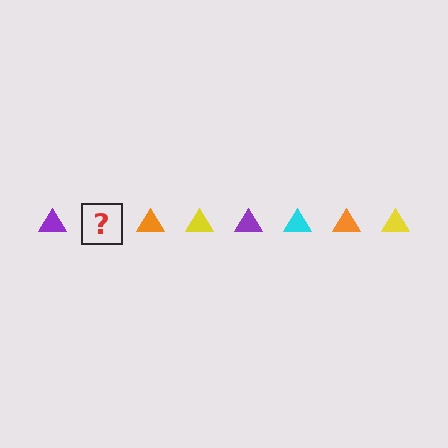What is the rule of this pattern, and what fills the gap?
The rule is that the pattern cycles through purple, cyan, orange, yellow triangles. The gap should be filled with a cyan triangle.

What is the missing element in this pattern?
The missing element is a cyan triangle.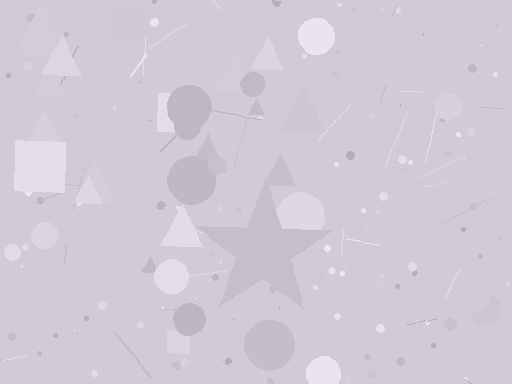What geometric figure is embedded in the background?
A star is embedded in the background.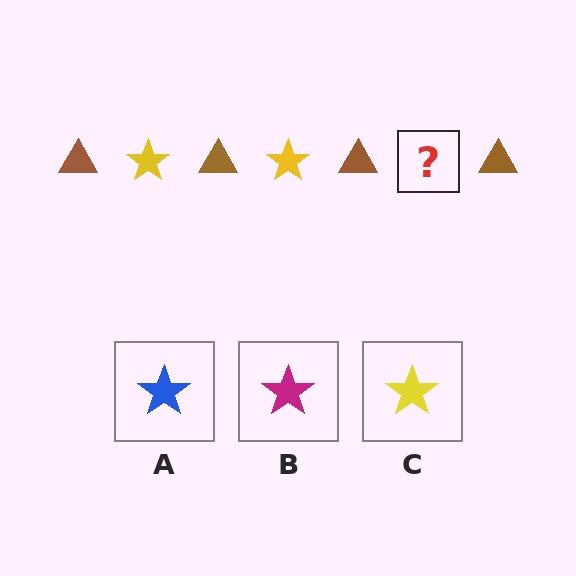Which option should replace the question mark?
Option C.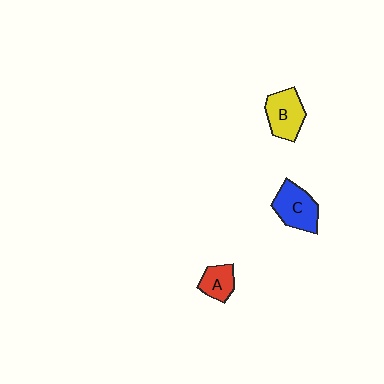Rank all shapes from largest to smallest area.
From largest to smallest: C (blue), B (yellow), A (red).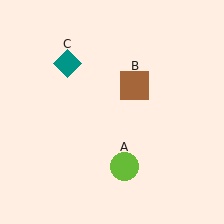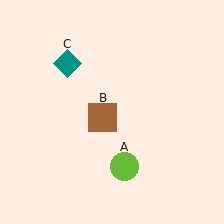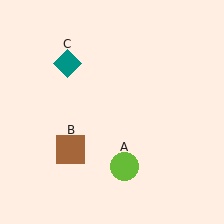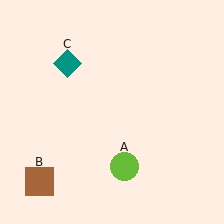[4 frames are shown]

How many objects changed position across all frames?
1 object changed position: brown square (object B).